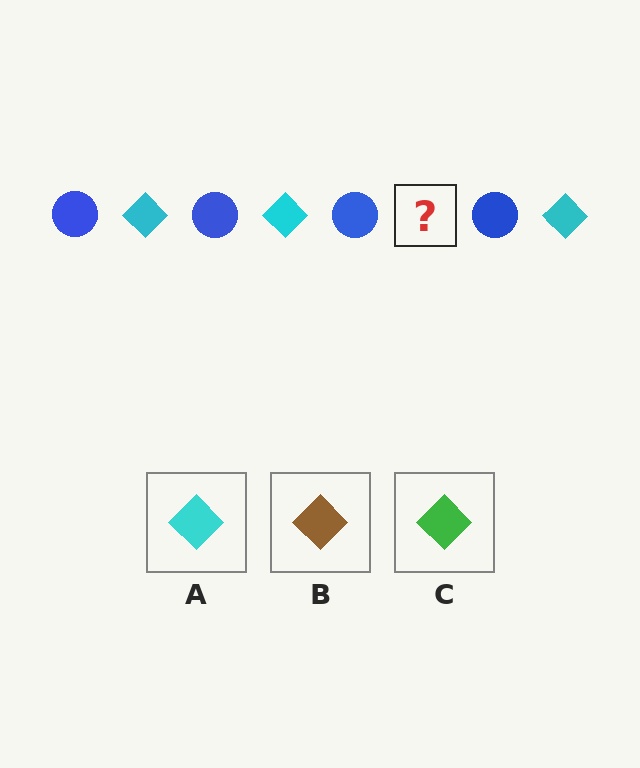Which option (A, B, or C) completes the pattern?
A.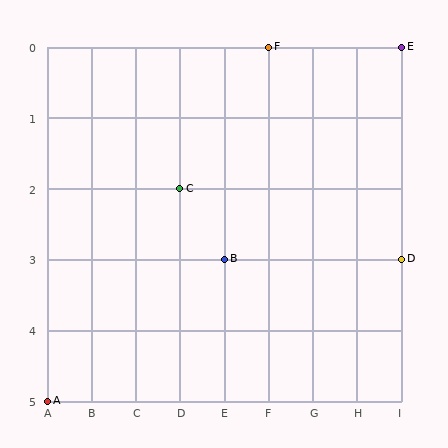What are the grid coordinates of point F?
Point F is at grid coordinates (F, 0).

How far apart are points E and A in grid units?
Points E and A are 8 columns and 5 rows apart (about 9.4 grid units diagonally).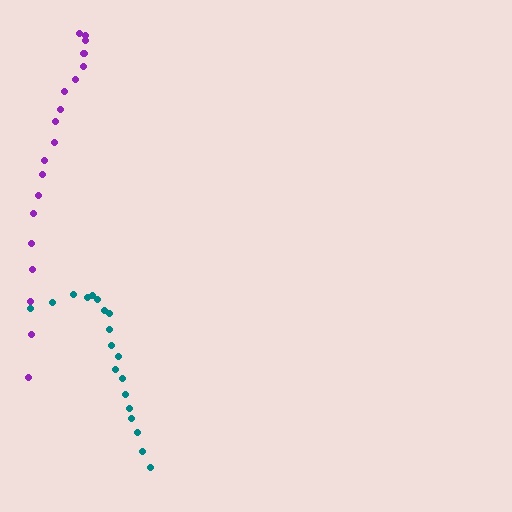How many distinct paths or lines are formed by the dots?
There are 2 distinct paths.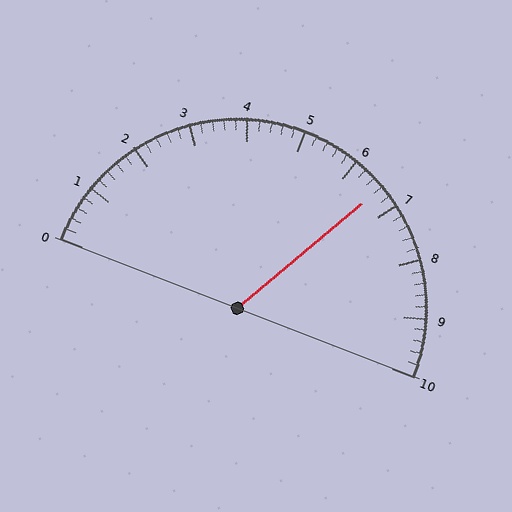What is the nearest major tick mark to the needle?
The nearest major tick mark is 7.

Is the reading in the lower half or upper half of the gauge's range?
The reading is in the upper half of the range (0 to 10).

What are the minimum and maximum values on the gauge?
The gauge ranges from 0 to 10.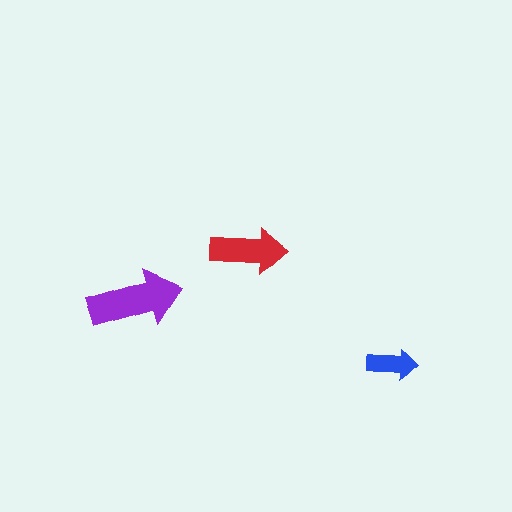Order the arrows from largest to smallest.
the purple one, the red one, the blue one.